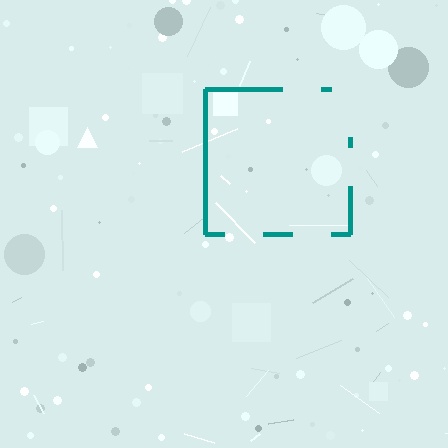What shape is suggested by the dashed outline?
The dashed outline suggests a square.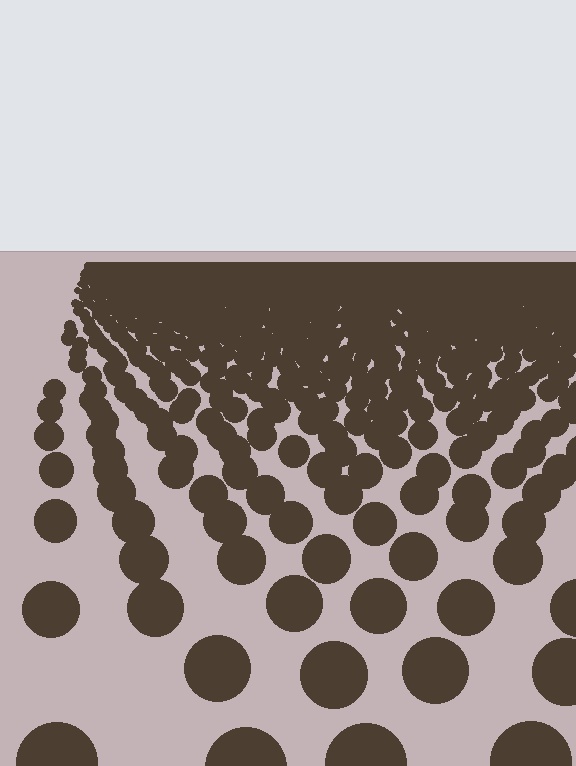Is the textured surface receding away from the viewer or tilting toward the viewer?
The surface is receding away from the viewer. Texture elements get smaller and denser toward the top.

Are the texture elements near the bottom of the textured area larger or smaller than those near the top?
Larger. Near the bottom, elements are closer to the viewer and appear at a bigger on-screen size.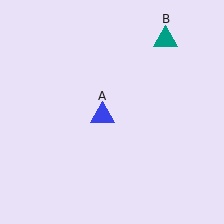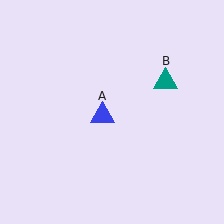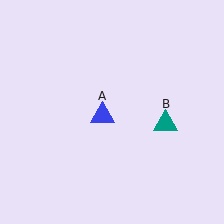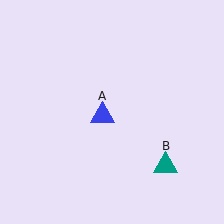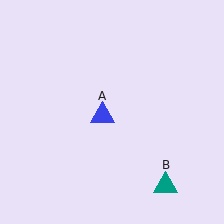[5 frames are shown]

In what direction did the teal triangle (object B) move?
The teal triangle (object B) moved down.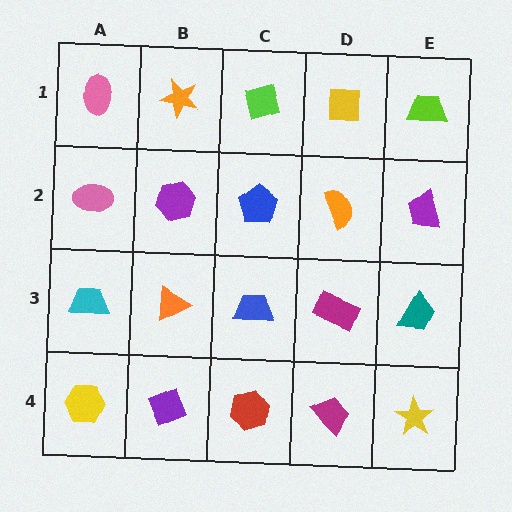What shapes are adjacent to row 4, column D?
A magenta rectangle (row 3, column D), a red hexagon (row 4, column C), a yellow star (row 4, column E).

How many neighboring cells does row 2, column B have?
4.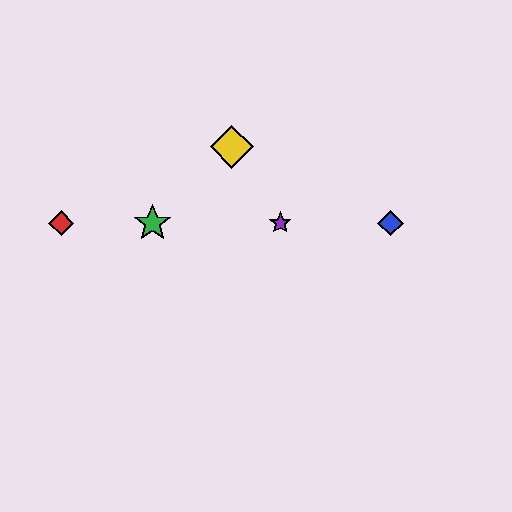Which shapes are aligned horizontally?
The red diamond, the blue diamond, the green star, the purple star are aligned horizontally.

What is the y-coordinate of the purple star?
The purple star is at y≈223.